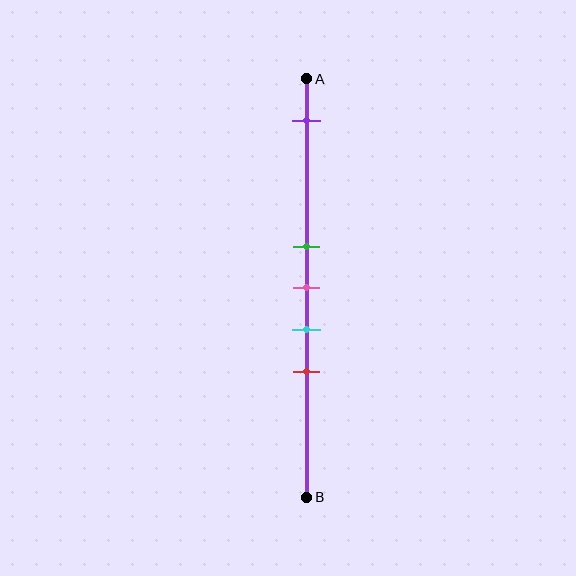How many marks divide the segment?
There are 5 marks dividing the segment.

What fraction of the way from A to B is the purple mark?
The purple mark is approximately 10% (0.1) of the way from A to B.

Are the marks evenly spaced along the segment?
No, the marks are not evenly spaced.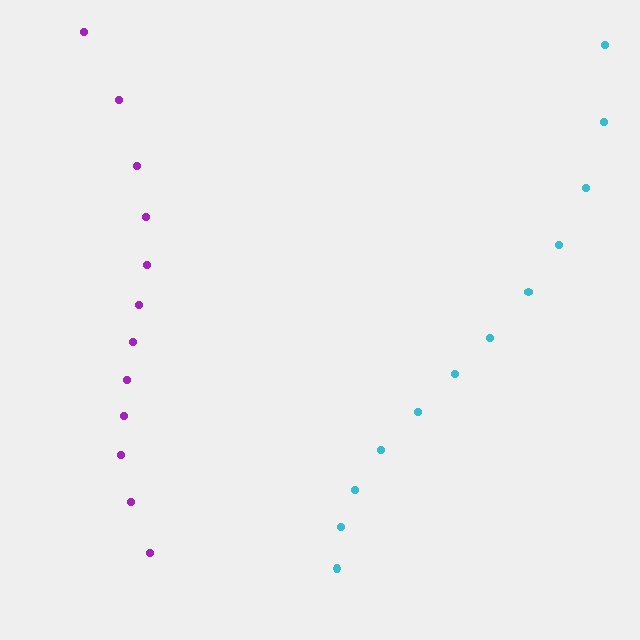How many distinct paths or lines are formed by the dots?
There are 2 distinct paths.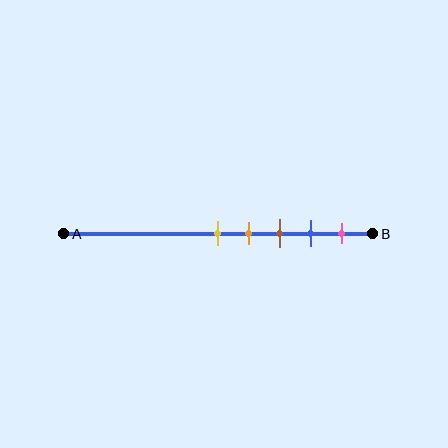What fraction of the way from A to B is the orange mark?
The orange mark is approximately 60% (0.6) of the way from A to B.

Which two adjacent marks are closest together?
The yellow and orange marks are the closest adjacent pair.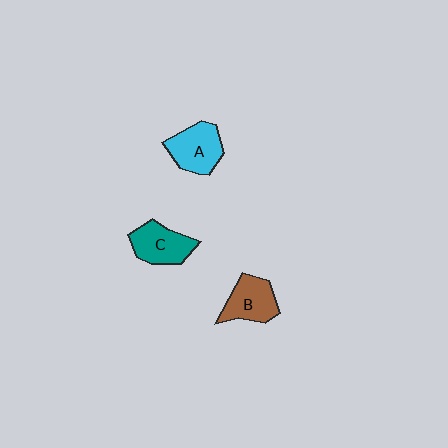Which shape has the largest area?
Shape A (cyan).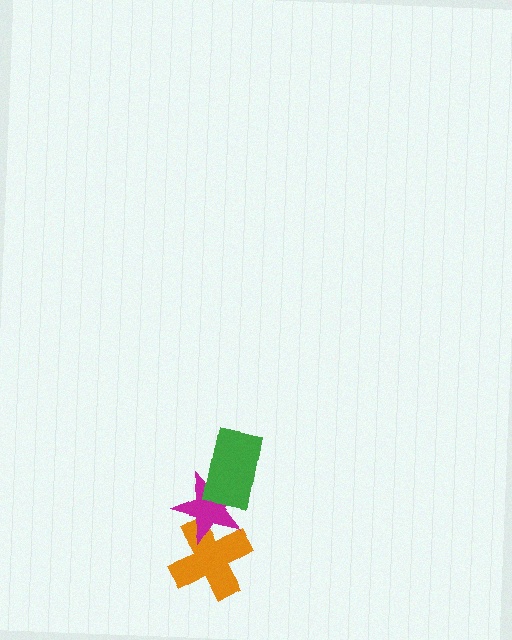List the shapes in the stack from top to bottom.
From top to bottom: the green rectangle, the magenta star, the orange cross.